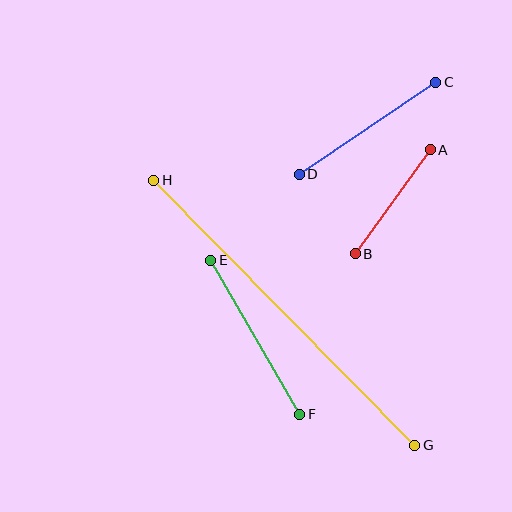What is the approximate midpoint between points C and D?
The midpoint is at approximately (368, 128) pixels.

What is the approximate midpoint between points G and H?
The midpoint is at approximately (284, 313) pixels.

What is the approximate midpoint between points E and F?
The midpoint is at approximately (255, 337) pixels.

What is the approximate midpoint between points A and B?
The midpoint is at approximately (393, 202) pixels.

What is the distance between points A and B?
The distance is approximately 129 pixels.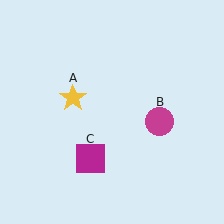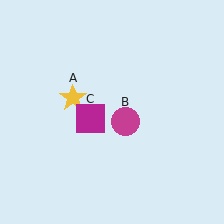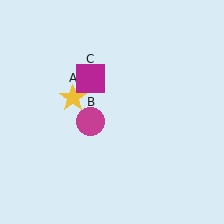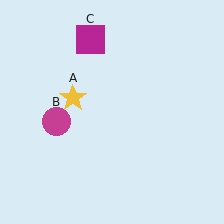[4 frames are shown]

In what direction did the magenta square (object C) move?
The magenta square (object C) moved up.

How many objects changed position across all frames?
2 objects changed position: magenta circle (object B), magenta square (object C).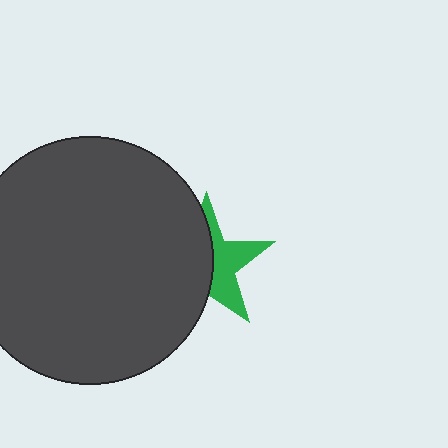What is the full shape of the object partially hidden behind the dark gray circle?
The partially hidden object is a green star.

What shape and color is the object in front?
The object in front is a dark gray circle.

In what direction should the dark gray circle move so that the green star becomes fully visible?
The dark gray circle should move left. That is the shortest direction to clear the overlap and leave the green star fully visible.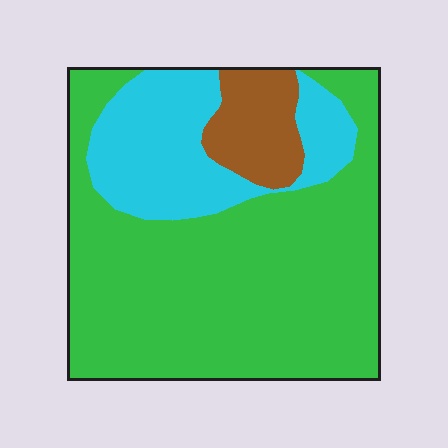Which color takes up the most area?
Green, at roughly 65%.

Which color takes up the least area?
Brown, at roughly 10%.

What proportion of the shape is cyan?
Cyan covers 23% of the shape.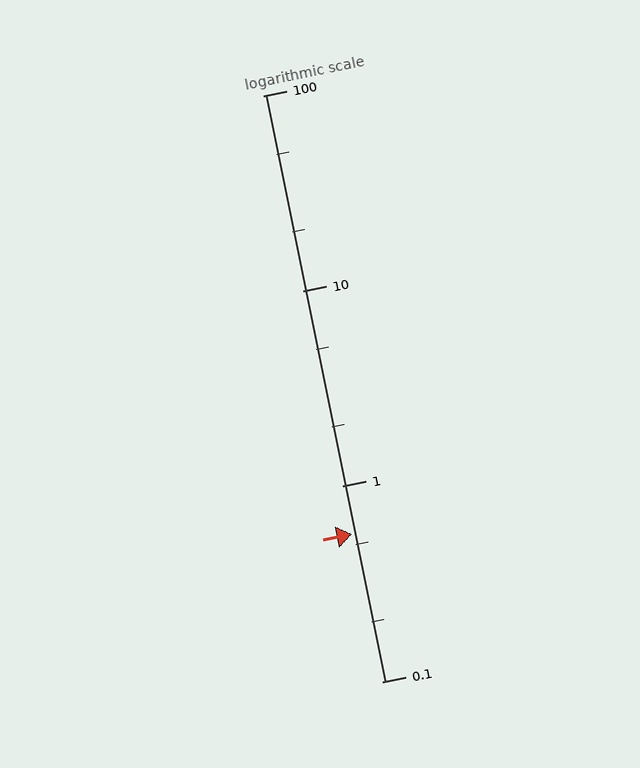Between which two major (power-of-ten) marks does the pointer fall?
The pointer is between 0.1 and 1.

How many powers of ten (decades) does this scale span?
The scale spans 3 decades, from 0.1 to 100.